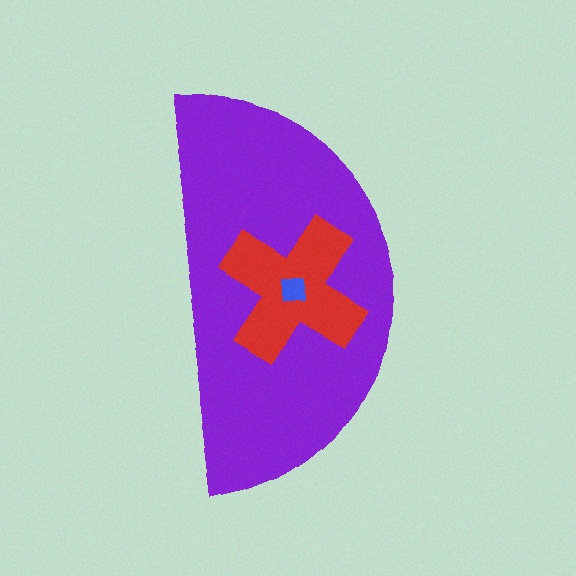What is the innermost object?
The blue square.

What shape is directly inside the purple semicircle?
The red cross.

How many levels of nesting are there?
3.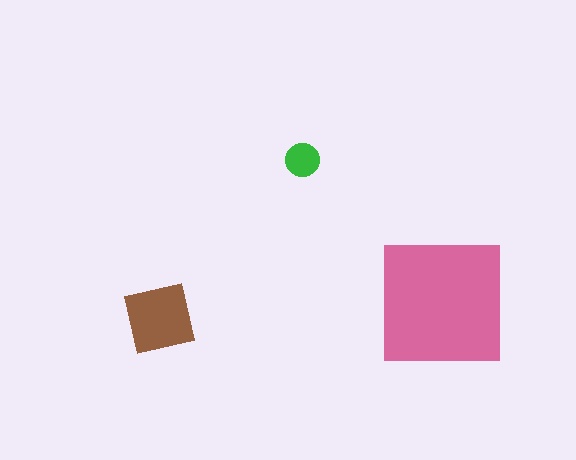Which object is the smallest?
The green circle.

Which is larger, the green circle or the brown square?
The brown square.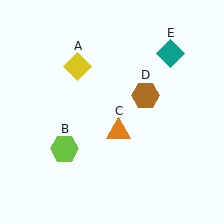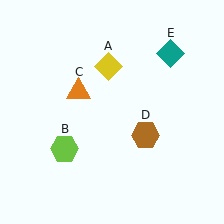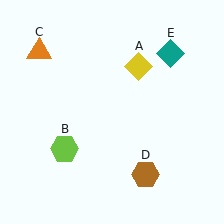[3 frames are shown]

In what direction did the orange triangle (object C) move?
The orange triangle (object C) moved up and to the left.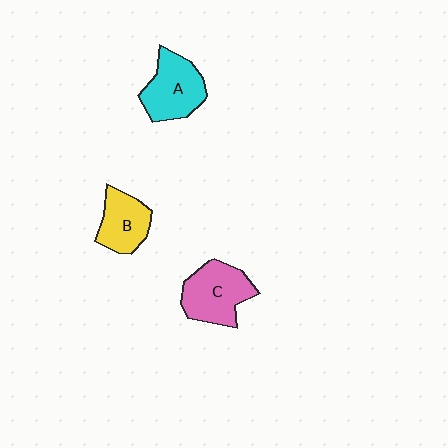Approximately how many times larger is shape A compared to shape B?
Approximately 1.3 times.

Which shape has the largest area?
Shape C (pink).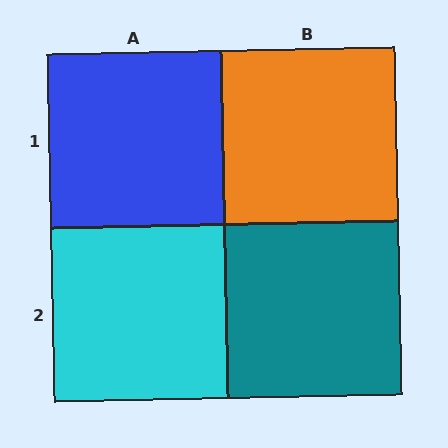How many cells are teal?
1 cell is teal.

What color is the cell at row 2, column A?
Cyan.